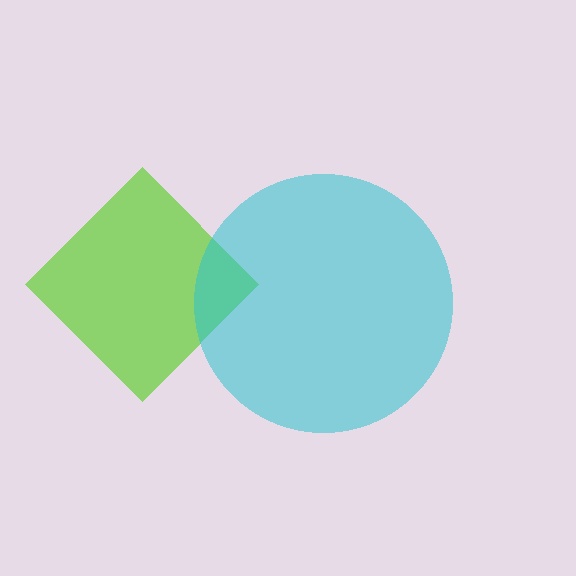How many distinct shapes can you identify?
There are 2 distinct shapes: a lime diamond, a cyan circle.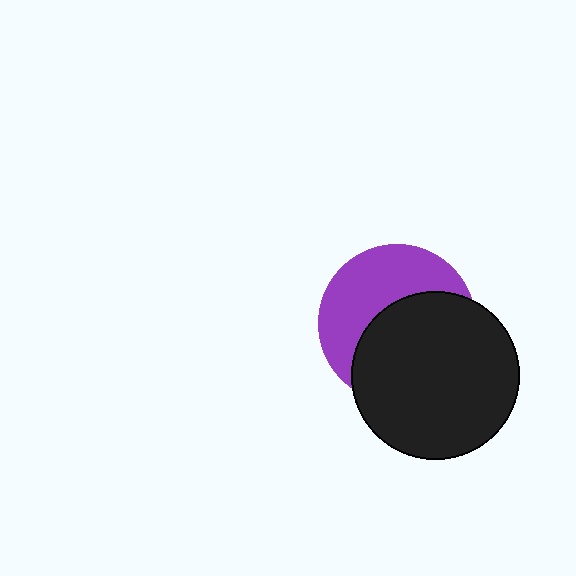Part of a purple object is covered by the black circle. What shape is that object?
It is a circle.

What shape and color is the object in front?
The object in front is a black circle.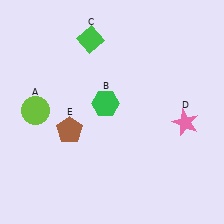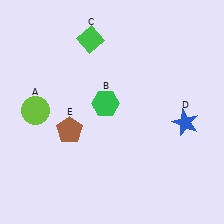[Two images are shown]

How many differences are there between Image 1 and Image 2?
There is 1 difference between the two images.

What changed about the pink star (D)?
In Image 1, D is pink. In Image 2, it changed to blue.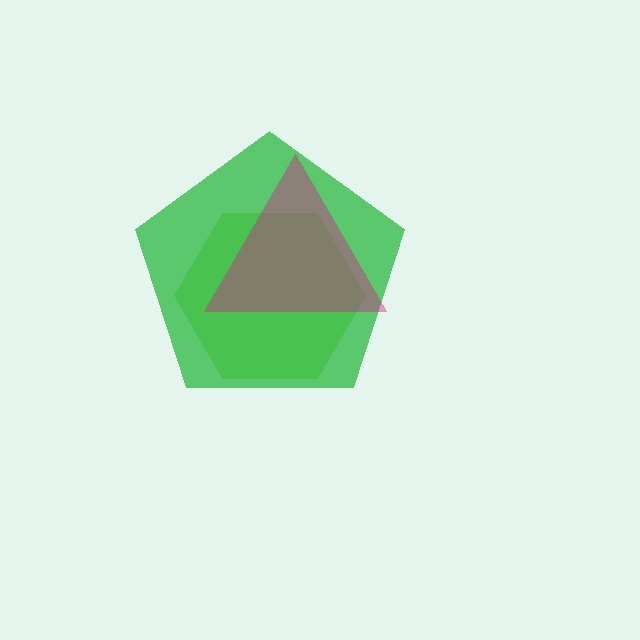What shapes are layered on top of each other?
The layered shapes are: a lime hexagon, a green pentagon, a magenta triangle.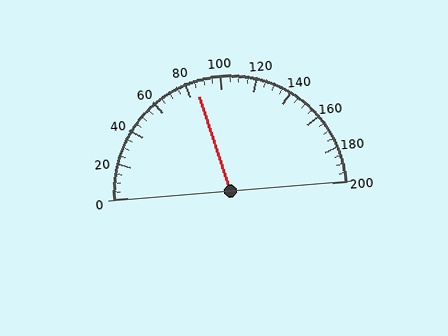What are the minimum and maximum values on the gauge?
The gauge ranges from 0 to 200.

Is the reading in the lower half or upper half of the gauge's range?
The reading is in the lower half of the range (0 to 200).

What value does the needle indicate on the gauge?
The needle indicates approximately 85.